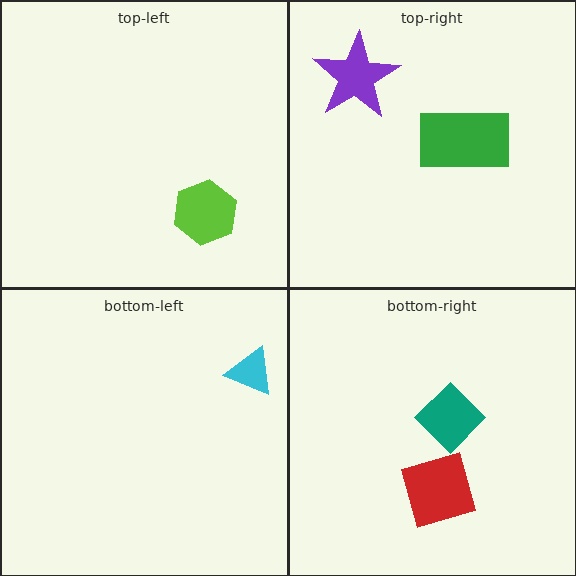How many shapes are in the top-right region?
2.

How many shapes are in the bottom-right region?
2.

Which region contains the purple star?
The top-right region.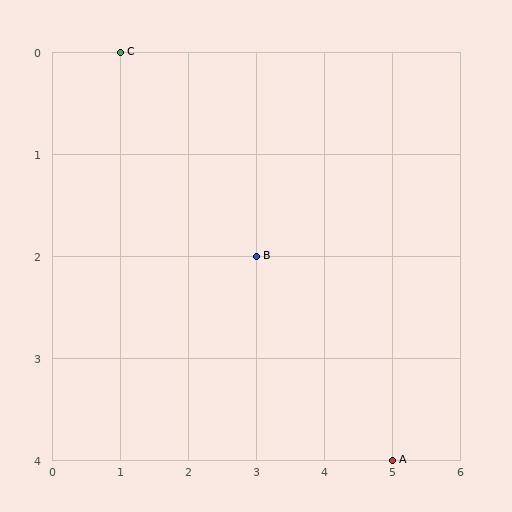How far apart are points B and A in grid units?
Points B and A are 2 columns and 2 rows apart (about 2.8 grid units diagonally).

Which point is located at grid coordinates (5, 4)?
Point A is at (5, 4).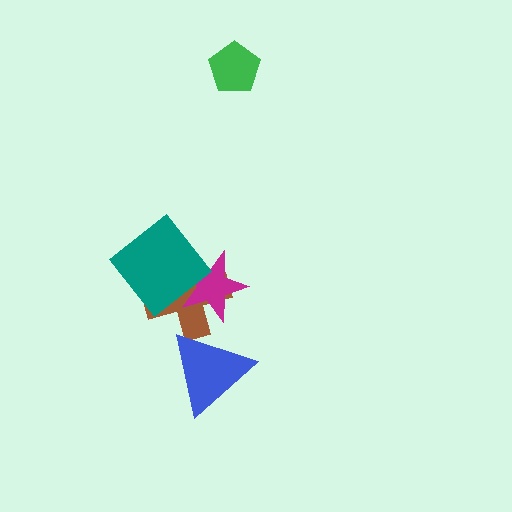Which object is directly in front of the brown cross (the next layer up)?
The magenta star is directly in front of the brown cross.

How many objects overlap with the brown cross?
3 objects overlap with the brown cross.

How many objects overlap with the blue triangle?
1 object overlaps with the blue triangle.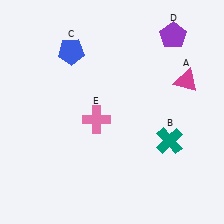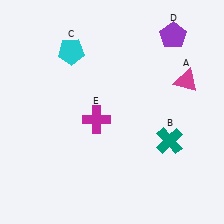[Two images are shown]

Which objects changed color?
C changed from blue to cyan. E changed from pink to magenta.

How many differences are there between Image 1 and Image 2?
There are 2 differences between the two images.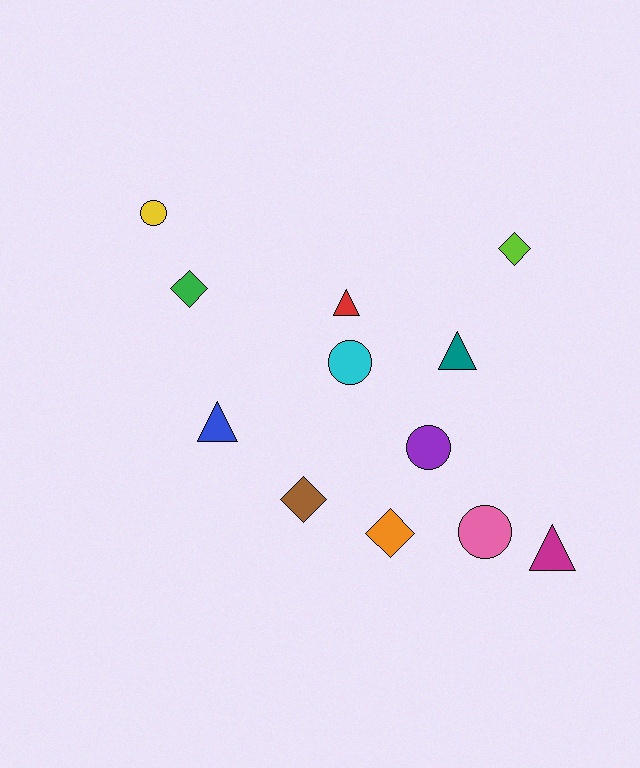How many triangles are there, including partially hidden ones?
There are 4 triangles.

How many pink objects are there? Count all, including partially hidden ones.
There is 1 pink object.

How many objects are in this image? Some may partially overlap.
There are 12 objects.